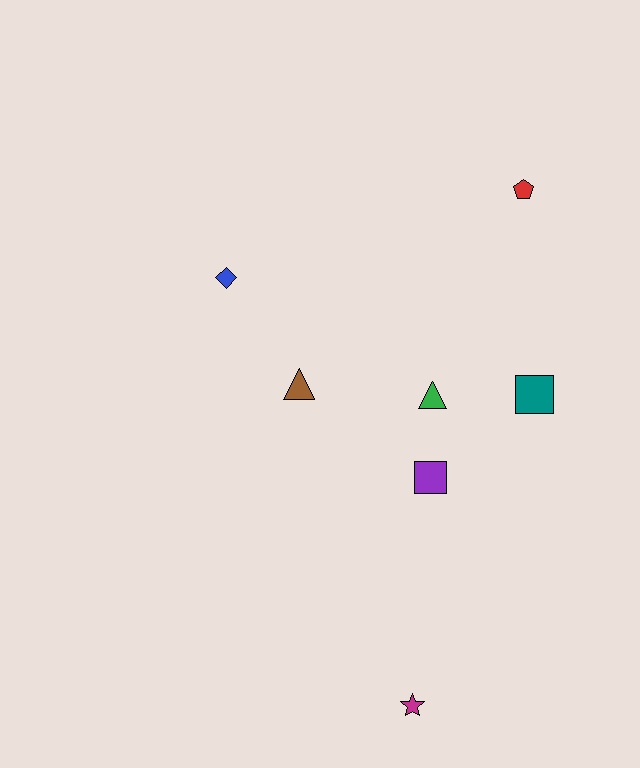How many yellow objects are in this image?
There are no yellow objects.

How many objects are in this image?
There are 7 objects.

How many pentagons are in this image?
There is 1 pentagon.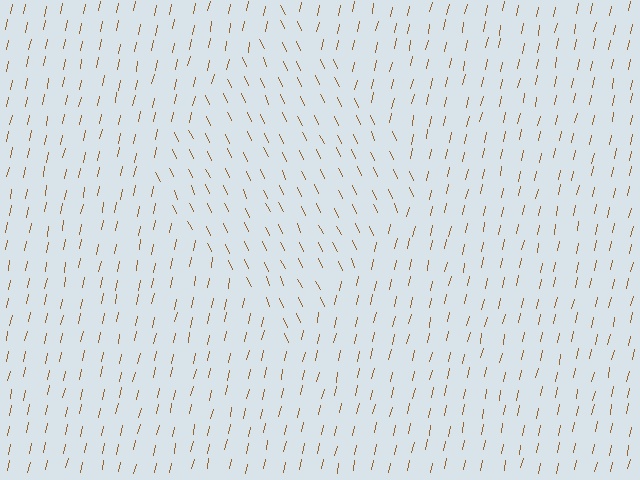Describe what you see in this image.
The image is filled with small brown line segments. A diamond region in the image has lines oriented differently from the surrounding lines, creating a visible texture boundary.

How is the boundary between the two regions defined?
The boundary is defined purely by a change in line orientation (approximately 37 degrees difference). All lines are the same color and thickness.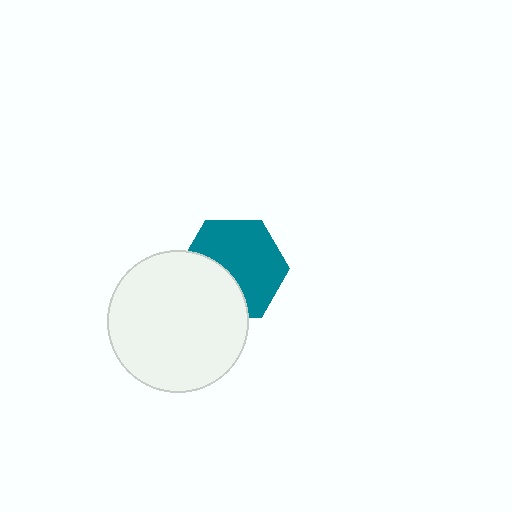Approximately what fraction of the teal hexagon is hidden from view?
Roughly 36% of the teal hexagon is hidden behind the white circle.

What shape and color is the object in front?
The object in front is a white circle.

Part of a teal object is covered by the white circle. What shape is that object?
It is a hexagon.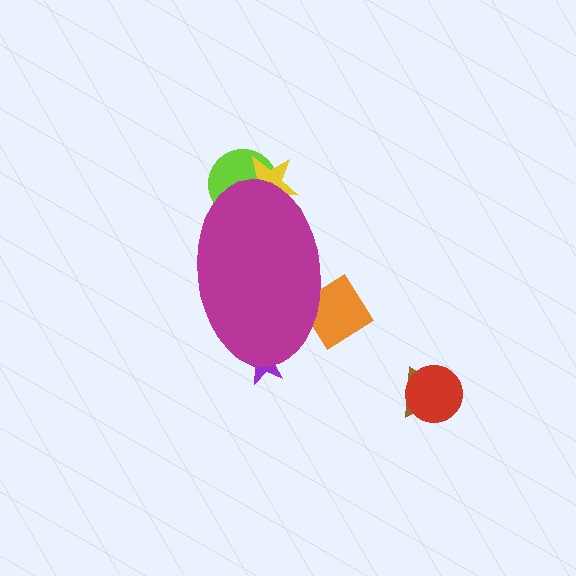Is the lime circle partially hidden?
Yes, the lime circle is partially hidden behind the magenta ellipse.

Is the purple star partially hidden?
Yes, the purple star is partially hidden behind the magenta ellipse.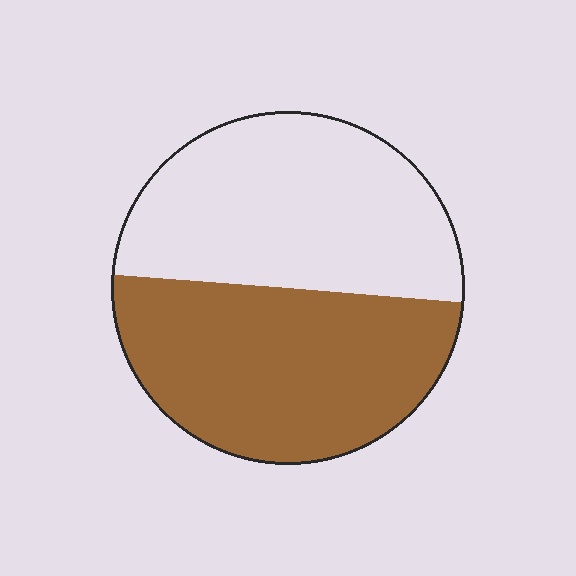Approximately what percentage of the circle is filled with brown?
Approximately 50%.